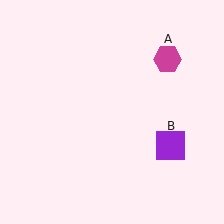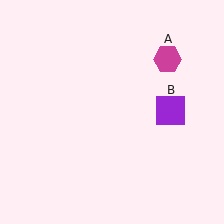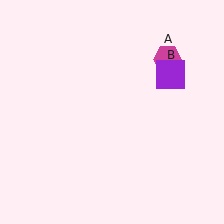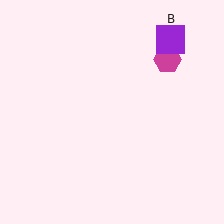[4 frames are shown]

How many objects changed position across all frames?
1 object changed position: purple square (object B).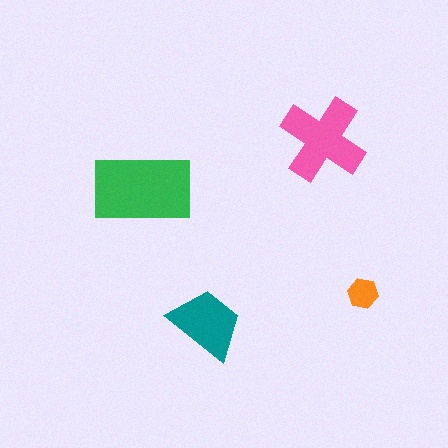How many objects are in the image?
There are 4 objects in the image.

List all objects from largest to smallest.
The green rectangle, the pink cross, the teal trapezoid, the orange hexagon.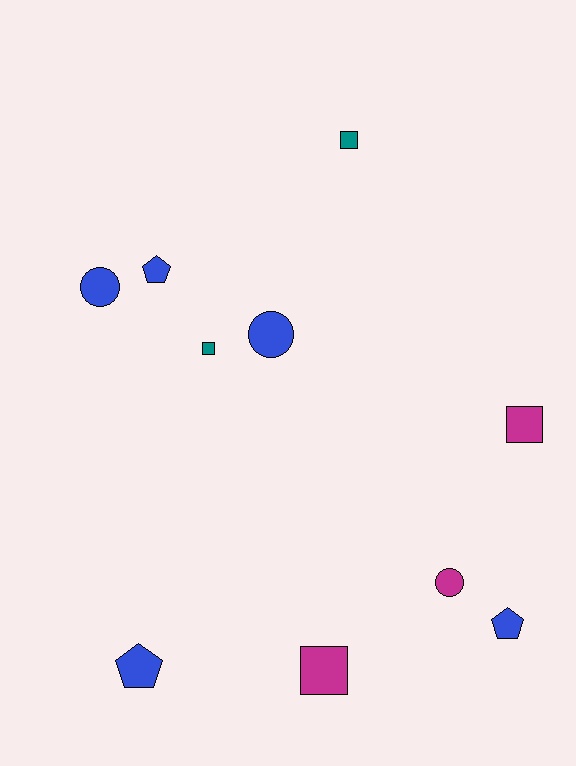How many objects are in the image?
There are 10 objects.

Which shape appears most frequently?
Square, with 4 objects.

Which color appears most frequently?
Blue, with 5 objects.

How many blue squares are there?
There are no blue squares.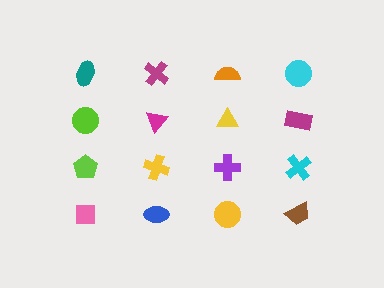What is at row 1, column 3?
An orange semicircle.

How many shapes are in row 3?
4 shapes.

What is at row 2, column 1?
A lime circle.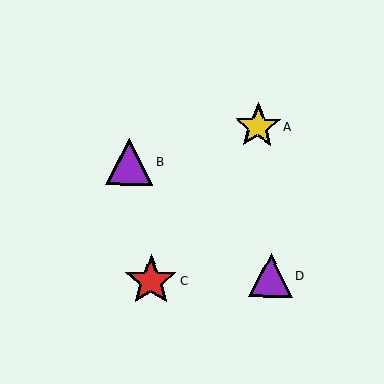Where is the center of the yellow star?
The center of the yellow star is at (258, 126).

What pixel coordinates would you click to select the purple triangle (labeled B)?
Click at (130, 161) to select the purple triangle B.